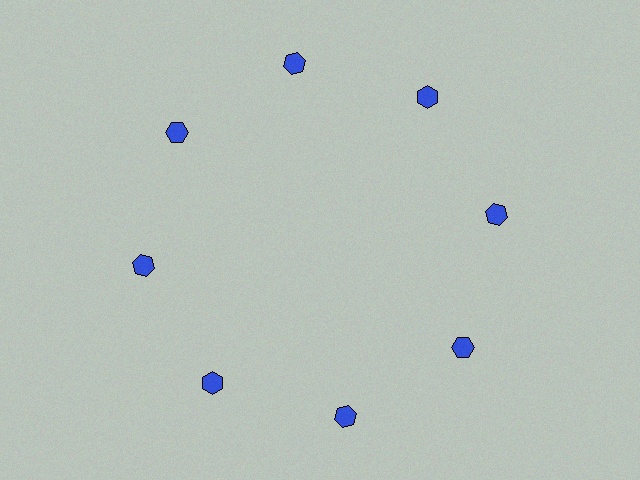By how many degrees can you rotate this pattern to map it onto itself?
The pattern maps onto itself every 45 degrees of rotation.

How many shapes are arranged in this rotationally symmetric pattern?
There are 8 shapes, arranged in 8 groups of 1.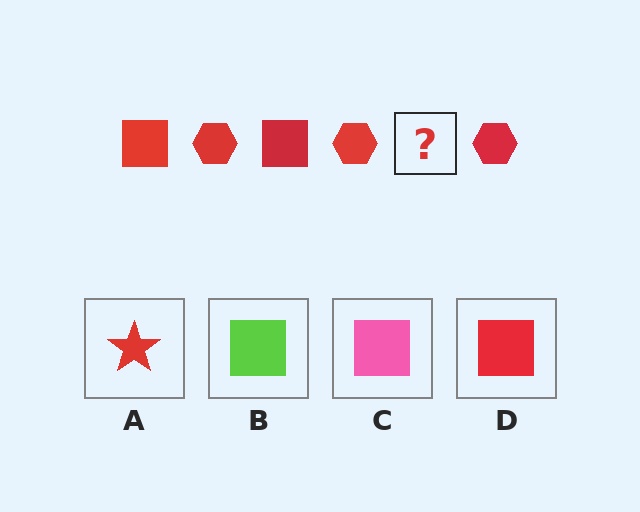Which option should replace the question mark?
Option D.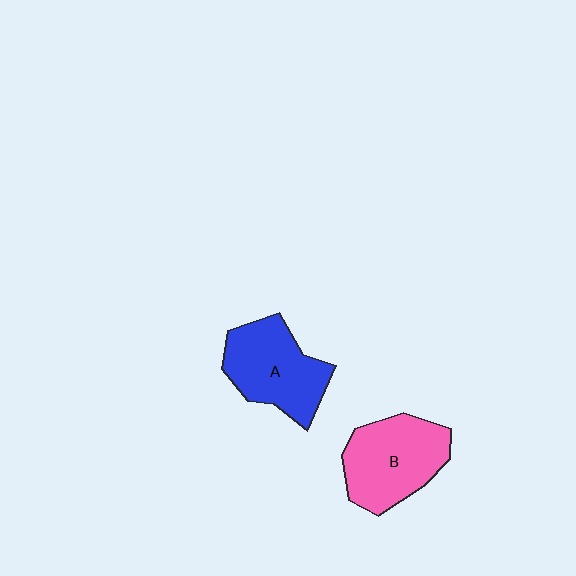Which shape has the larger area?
Shape B (pink).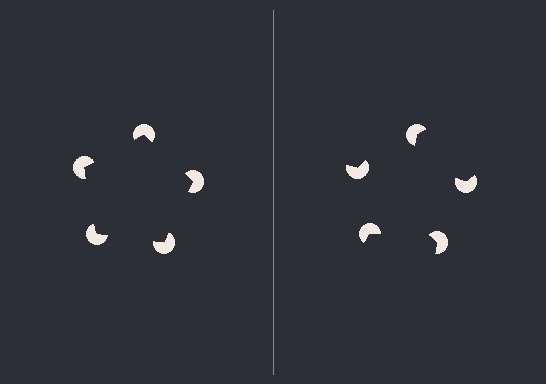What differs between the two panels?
The pac-man discs are positioned identically on both sides; only the wedge orientations differ. On the left they align to a pentagon; on the right they are misaligned.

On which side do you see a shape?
An illusory pentagon appears on the left side. On the right side the wedge cuts are rotated, so no coherent shape forms.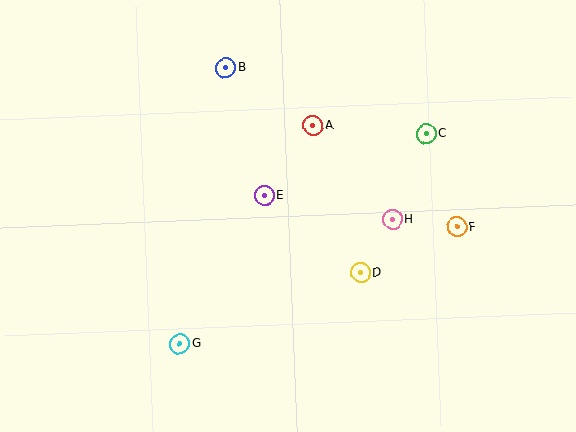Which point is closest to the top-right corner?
Point C is closest to the top-right corner.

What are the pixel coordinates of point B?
Point B is at (226, 68).